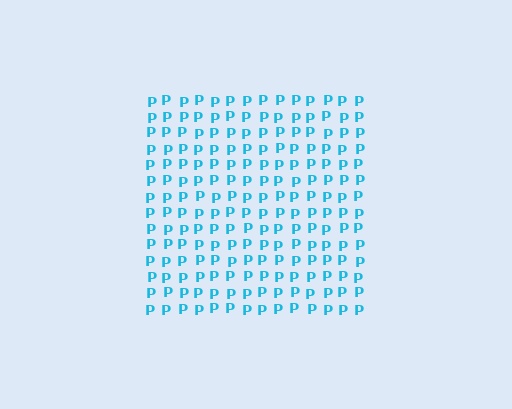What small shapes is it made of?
It is made of small letter P's.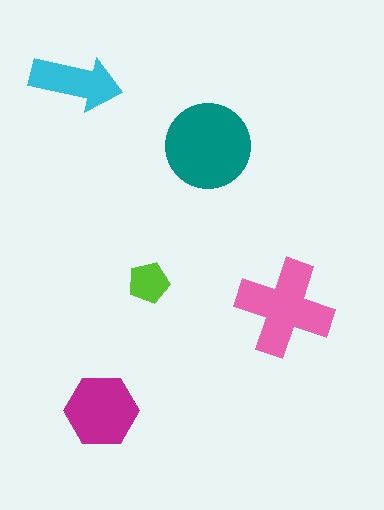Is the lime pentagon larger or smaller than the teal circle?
Smaller.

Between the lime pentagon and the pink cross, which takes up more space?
The pink cross.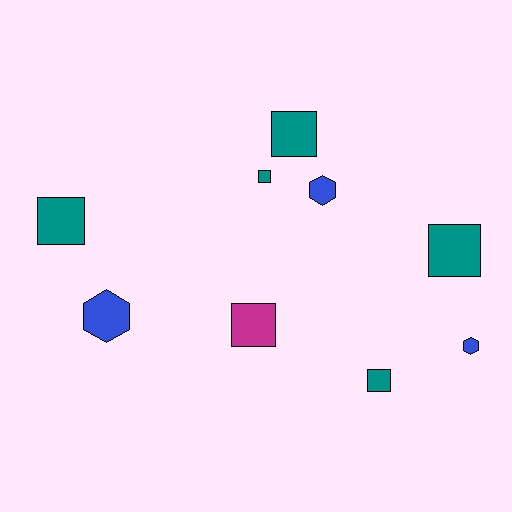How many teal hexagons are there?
There are no teal hexagons.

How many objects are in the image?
There are 9 objects.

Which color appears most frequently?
Teal, with 5 objects.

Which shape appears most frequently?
Square, with 6 objects.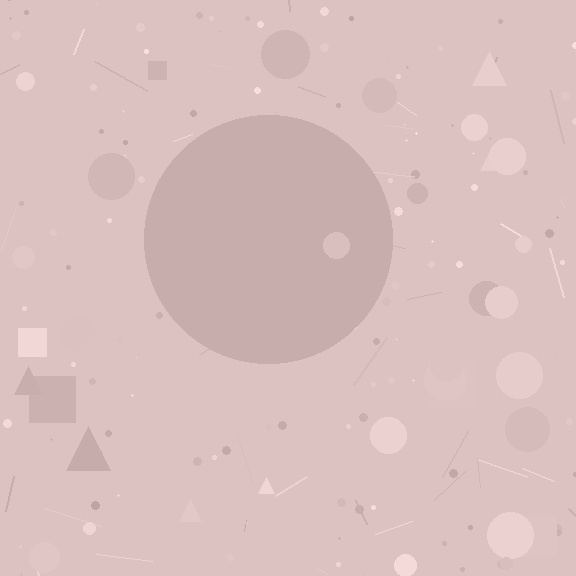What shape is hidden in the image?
A circle is hidden in the image.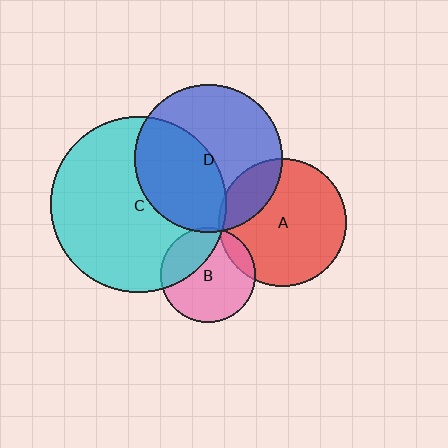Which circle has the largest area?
Circle C (cyan).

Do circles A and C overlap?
Yes.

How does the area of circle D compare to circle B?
Approximately 2.4 times.